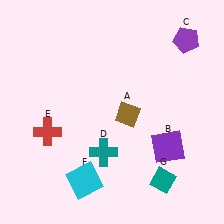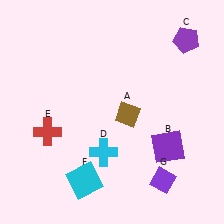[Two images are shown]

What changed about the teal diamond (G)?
In Image 1, G is teal. In Image 2, it changed to purple.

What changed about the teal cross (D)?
In Image 1, D is teal. In Image 2, it changed to cyan.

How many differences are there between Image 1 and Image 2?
There are 2 differences between the two images.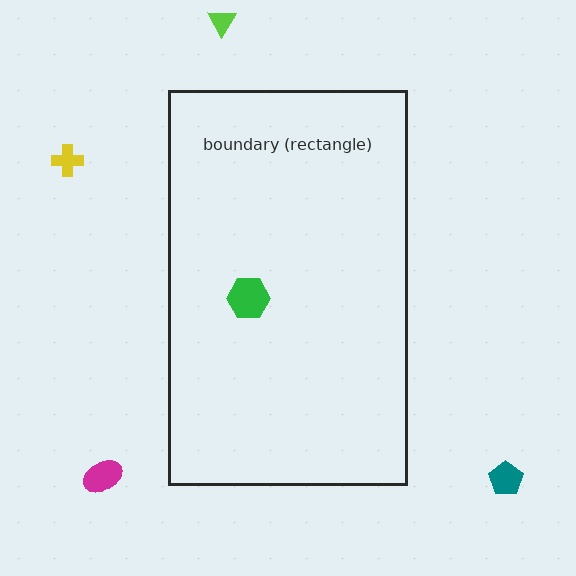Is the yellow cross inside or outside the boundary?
Outside.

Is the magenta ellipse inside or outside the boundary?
Outside.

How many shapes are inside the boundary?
1 inside, 4 outside.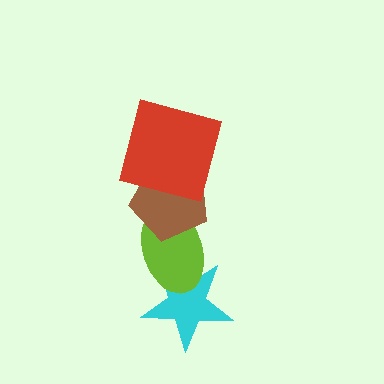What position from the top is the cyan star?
The cyan star is 4th from the top.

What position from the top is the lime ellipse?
The lime ellipse is 3rd from the top.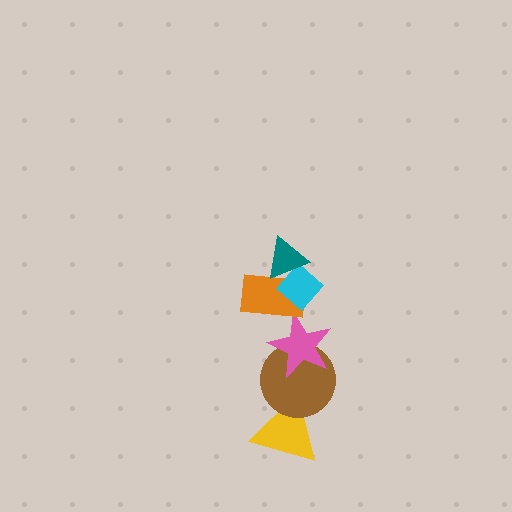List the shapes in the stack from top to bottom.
From top to bottom: the teal triangle, the cyan diamond, the orange rectangle, the pink star, the brown circle, the yellow triangle.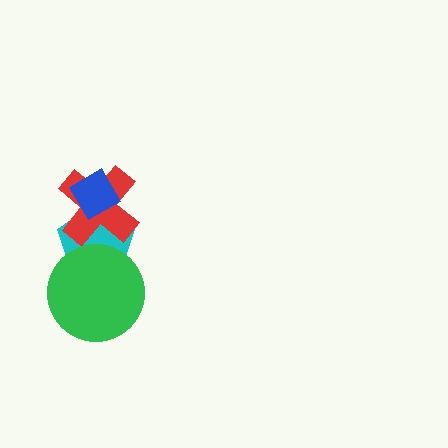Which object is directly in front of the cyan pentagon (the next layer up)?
The red cross is directly in front of the cyan pentagon.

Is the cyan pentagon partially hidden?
Yes, it is partially covered by another shape.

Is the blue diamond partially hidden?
No, no other shape covers it.